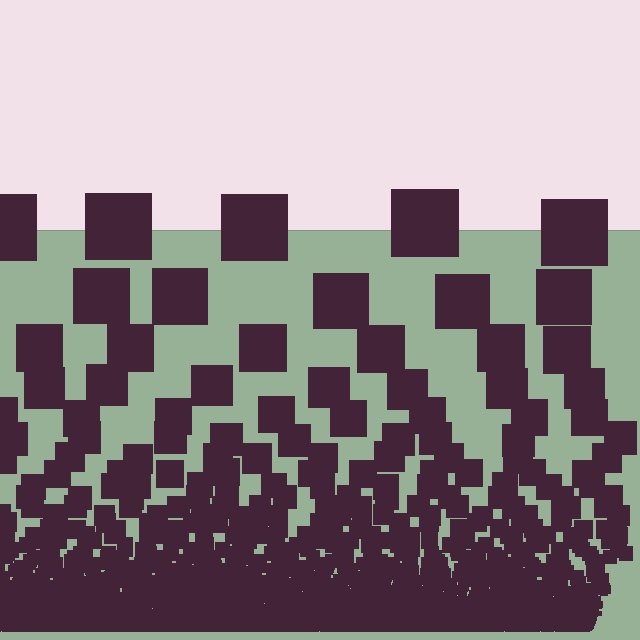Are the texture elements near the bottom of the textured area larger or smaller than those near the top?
Smaller. The gradient is inverted — elements near the bottom are smaller and denser.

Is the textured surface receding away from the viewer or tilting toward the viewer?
The surface appears to tilt toward the viewer. Texture elements get larger and sparser toward the top.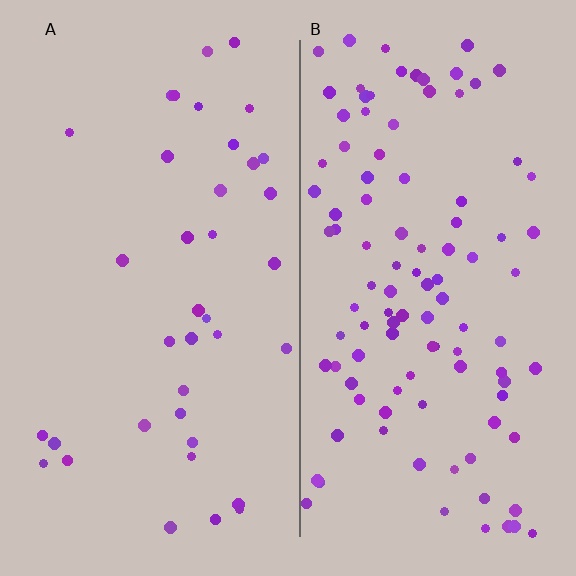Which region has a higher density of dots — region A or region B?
B (the right).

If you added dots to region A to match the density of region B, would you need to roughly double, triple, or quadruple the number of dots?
Approximately triple.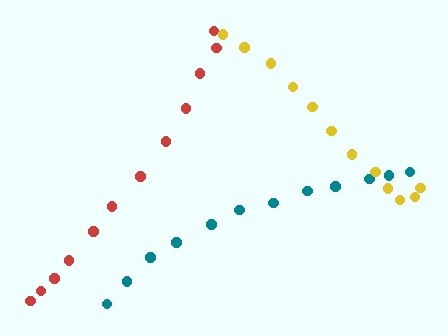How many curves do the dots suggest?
There are 3 distinct paths.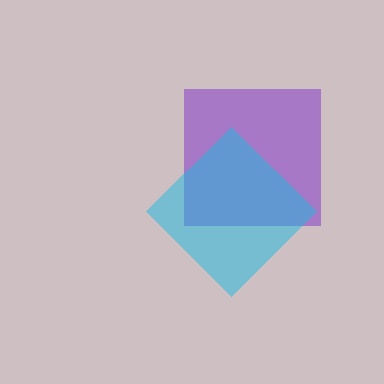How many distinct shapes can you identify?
There are 2 distinct shapes: a purple square, a cyan diamond.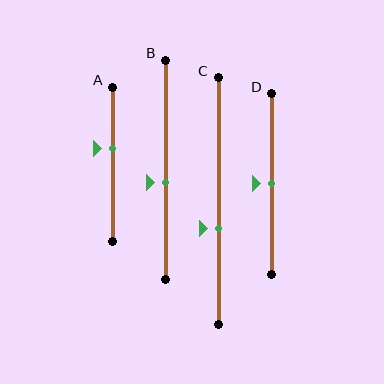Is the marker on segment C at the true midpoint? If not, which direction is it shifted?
No, the marker on segment C is shifted downward by about 11% of the segment length.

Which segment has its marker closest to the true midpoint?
Segment D has its marker closest to the true midpoint.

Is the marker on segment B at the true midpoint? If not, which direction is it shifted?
No, the marker on segment B is shifted downward by about 6% of the segment length.